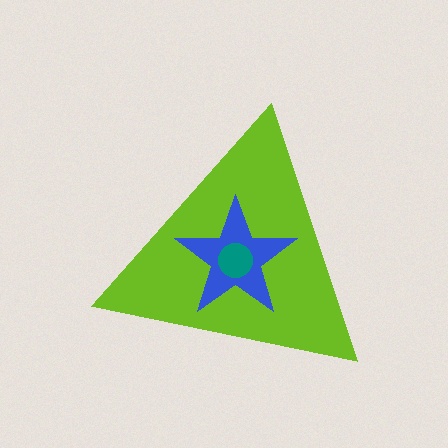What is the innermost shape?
The teal circle.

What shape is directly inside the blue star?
The teal circle.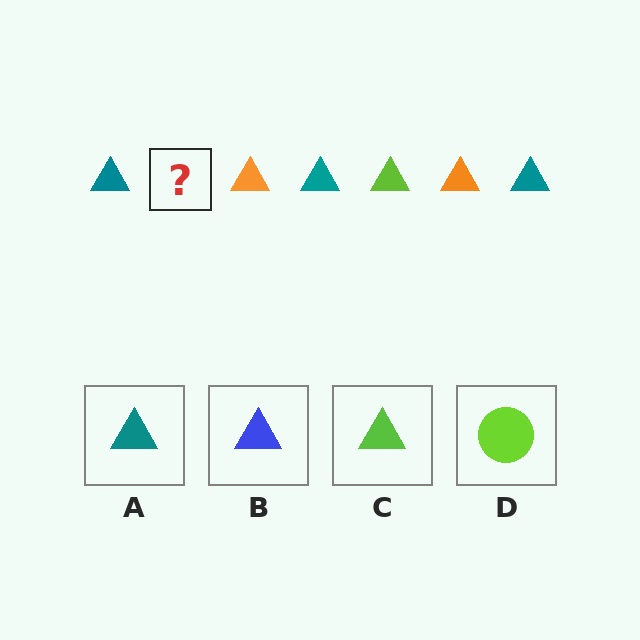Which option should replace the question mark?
Option C.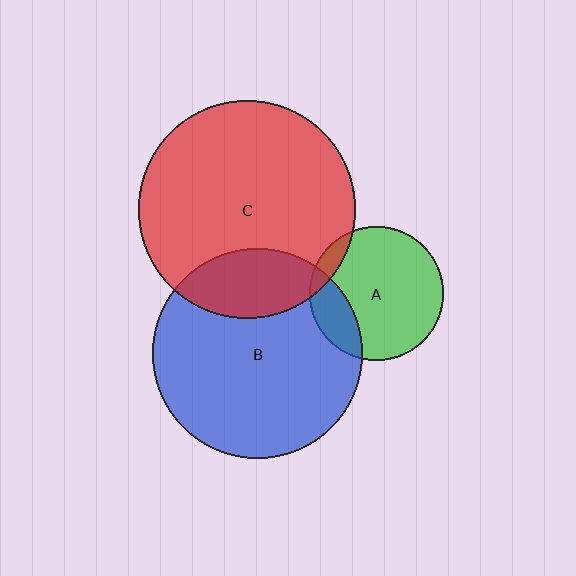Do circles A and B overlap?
Yes.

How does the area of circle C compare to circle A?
Approximately 2.6 times.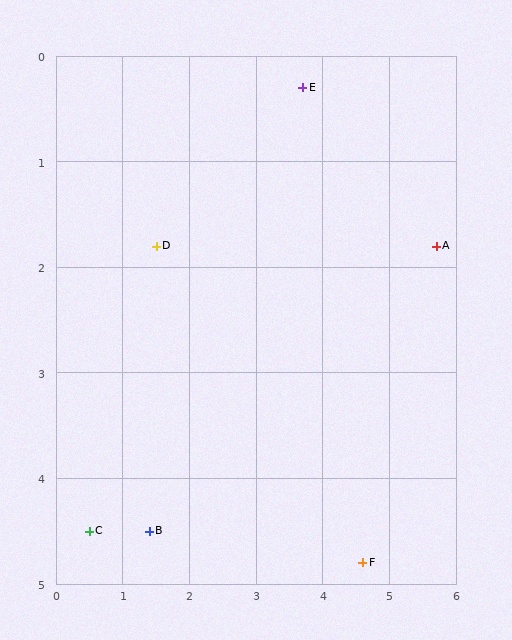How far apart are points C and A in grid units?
Points C and A are about 5.9 grid units apart.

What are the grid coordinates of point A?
Point A is at approximately (5.7, 1.8).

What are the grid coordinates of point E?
Point E is at approximately (3.7, 0.3).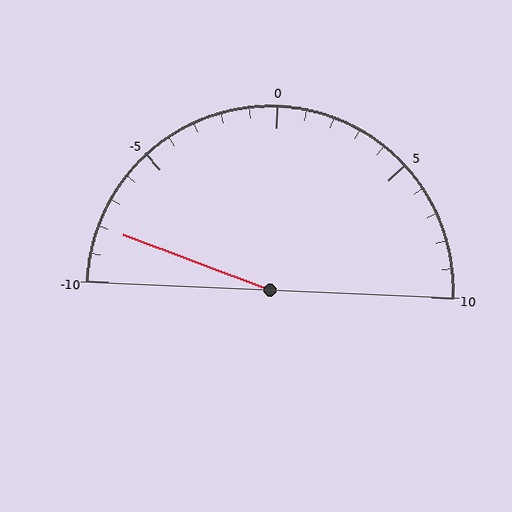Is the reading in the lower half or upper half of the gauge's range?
The reading is in the lower half of the range (-10 to 10).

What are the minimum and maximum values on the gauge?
The gauge ranges from -10 to 10.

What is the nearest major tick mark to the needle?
The nearest major tick mark is -10.